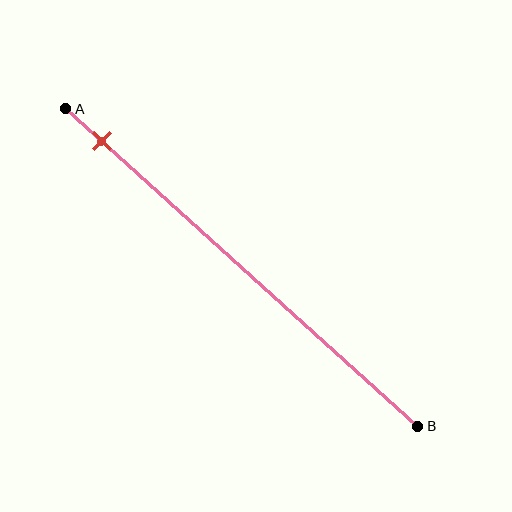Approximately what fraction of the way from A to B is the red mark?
The red mark is approximately 10% of the way from A to B.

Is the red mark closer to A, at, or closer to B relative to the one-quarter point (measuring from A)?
The red mark is closer to point A than the one-quarter point of segment AB.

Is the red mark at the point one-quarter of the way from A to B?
No, the mark is at about 10% from A, not at the 25% one-quarter point.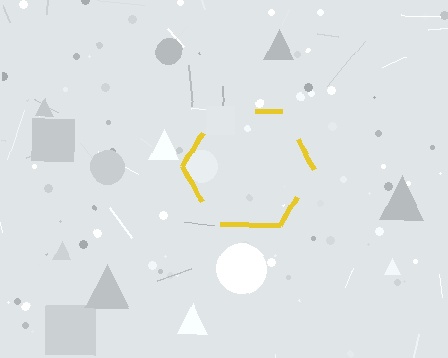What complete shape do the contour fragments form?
The contour fragments form a hexagon.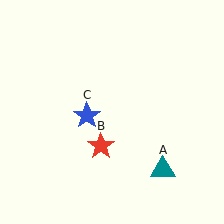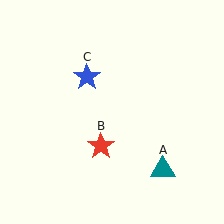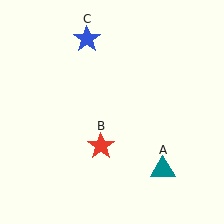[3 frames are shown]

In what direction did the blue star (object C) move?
The blue star (object C) moved up.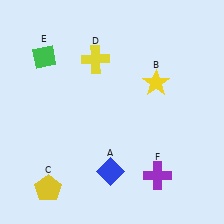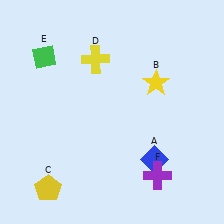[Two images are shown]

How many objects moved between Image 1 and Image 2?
1 object moved between the two images.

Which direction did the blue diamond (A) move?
The blue diamond (A) moved right.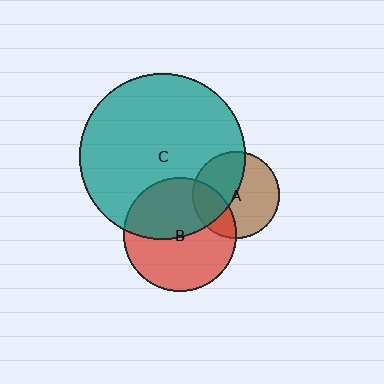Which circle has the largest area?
Circle C (teal).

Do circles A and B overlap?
Yes.